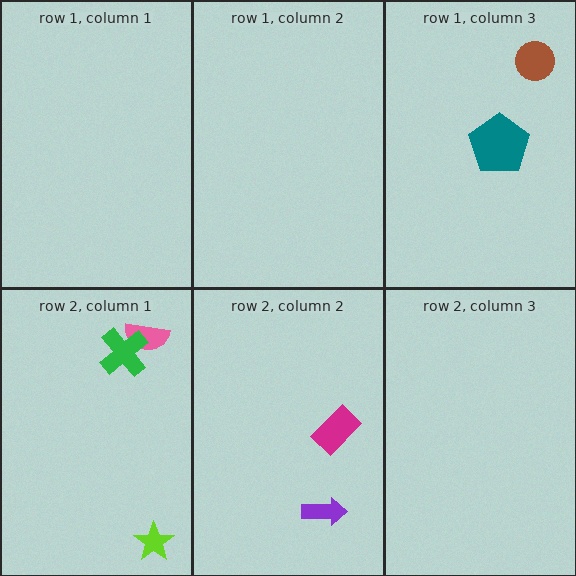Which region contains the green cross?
The row 2, column 1 region.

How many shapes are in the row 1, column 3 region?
2.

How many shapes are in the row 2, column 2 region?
2.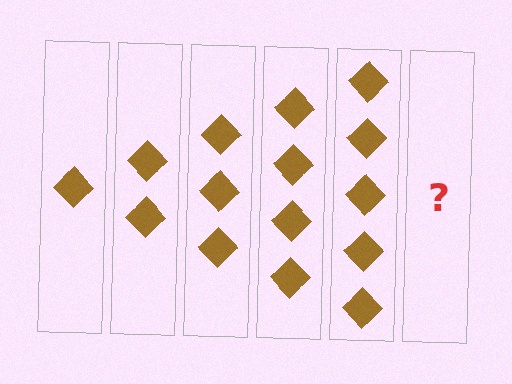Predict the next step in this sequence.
The next step is 6 diamonds.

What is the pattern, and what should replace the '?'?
The pattern is that each step adds one more diamond. The '?' should be 6 diamonds.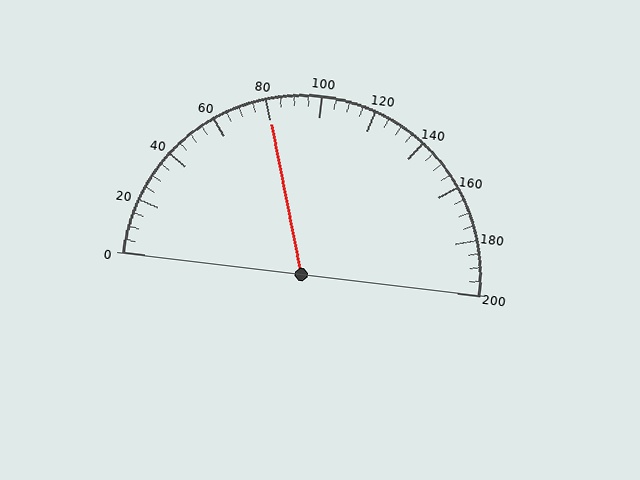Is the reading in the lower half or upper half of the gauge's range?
The reading is in the lower half of the range (0 to 200).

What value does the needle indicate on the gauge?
The needle indicates approximately 80.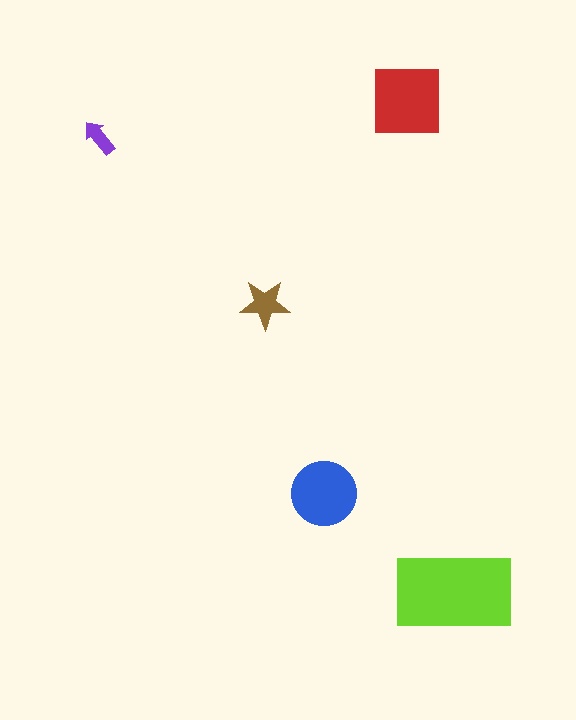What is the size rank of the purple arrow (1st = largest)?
5th.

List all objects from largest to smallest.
The lime rectangle, the red square, the blue circle, the brown star, the purple arrow.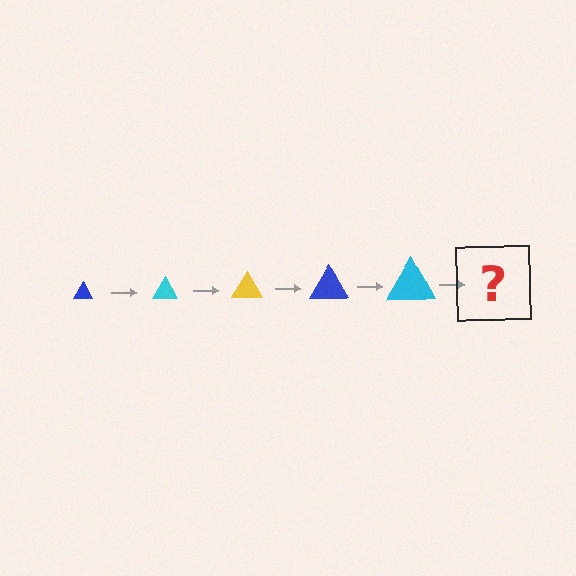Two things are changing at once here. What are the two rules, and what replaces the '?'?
The two rules are that the triangle grows larger each step and the color cycles through blue, cyan, and yellow. The '?' should be a yellow triangle, larger than the previous one.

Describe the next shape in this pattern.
It should be a yellow triangle, larger than the previous one.